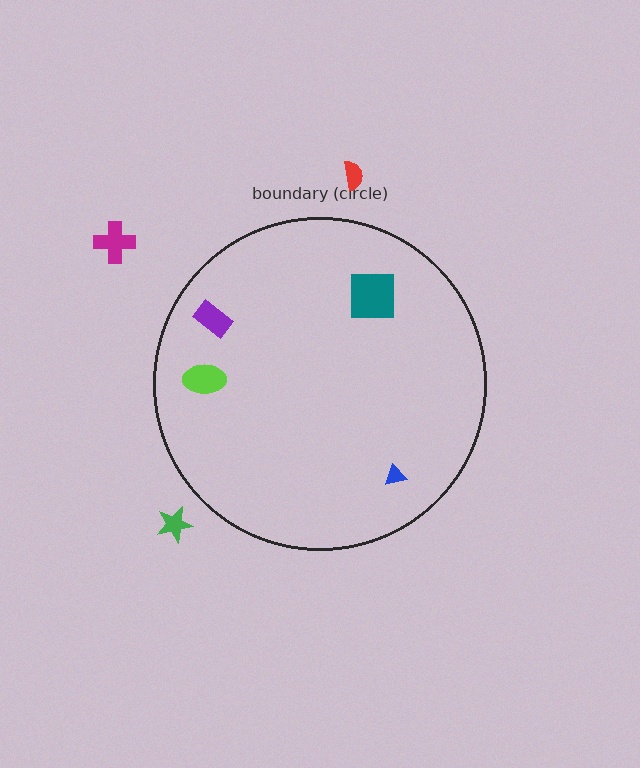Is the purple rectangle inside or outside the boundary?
Inside.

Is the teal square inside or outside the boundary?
Inside.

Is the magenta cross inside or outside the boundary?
Outside.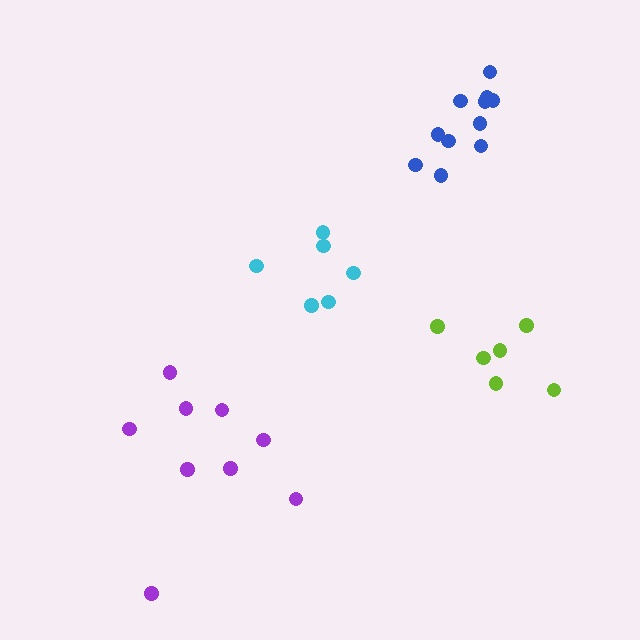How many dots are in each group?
Group 1: 6 dots, Group 2: 9 dots, Group 3: 11 dots, Group 4: 6 dots (32 total).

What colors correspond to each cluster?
The clusters are colored: lime, purple, blue, cyan.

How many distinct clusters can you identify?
There are 4 distinct clusters.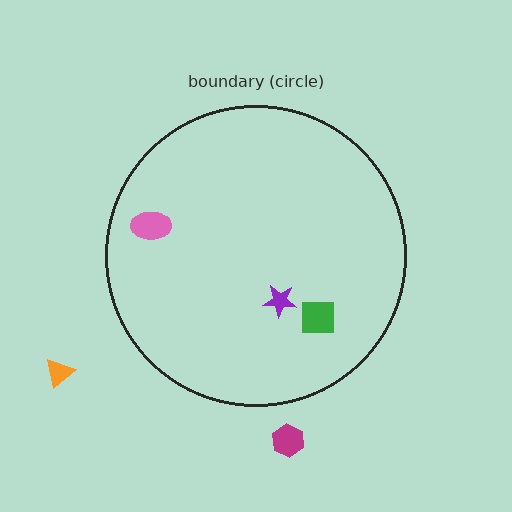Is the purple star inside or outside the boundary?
Inside.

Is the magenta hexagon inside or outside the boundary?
Outside.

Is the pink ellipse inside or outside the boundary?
Inside.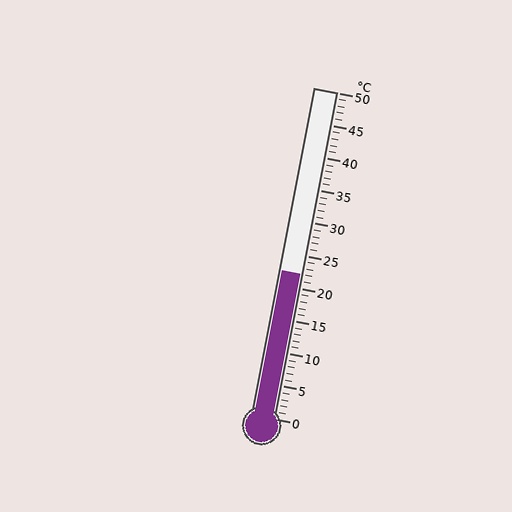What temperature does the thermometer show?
The thermometer shows approximately 22°C.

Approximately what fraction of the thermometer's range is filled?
The thermometer is filled to approximately 45% of its range.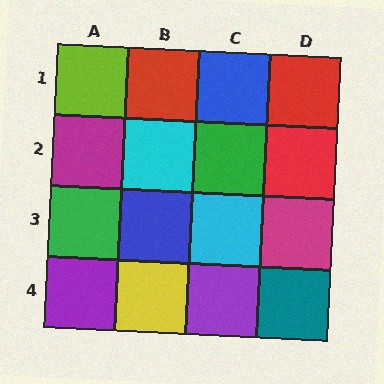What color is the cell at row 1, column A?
Lime.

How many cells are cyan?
2 cells are cyan.